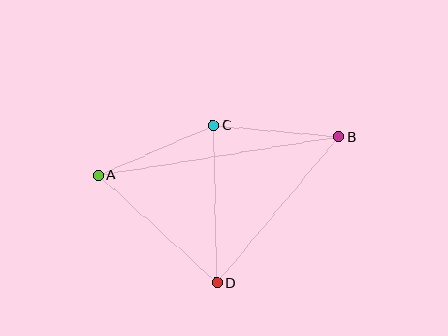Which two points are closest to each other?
Points A and C are closest to each other.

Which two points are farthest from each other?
Points A and B are farthest from each other.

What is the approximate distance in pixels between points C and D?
The distance between C and D is approximately 157 pixels.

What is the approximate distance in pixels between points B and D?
The distance between B and D is approximately 190 pixels.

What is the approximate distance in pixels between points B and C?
The distance between B and C is approximately 126 pixels.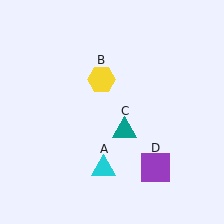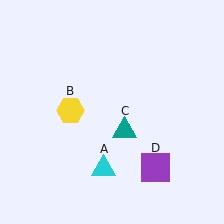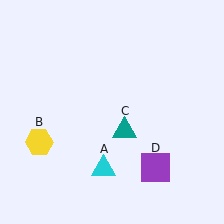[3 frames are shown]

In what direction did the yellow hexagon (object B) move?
The yellow hexagon (object B) moved down and to the left.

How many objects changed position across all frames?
1 object changed position: yellow hexagon (object B).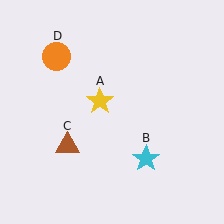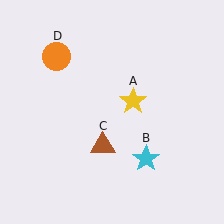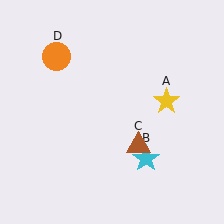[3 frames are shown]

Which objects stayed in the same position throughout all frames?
Cyan star (object B) and orange circle (object D) remained stationary.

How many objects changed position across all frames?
2 objects changed position: yellow star (object A), brown triangle (object C).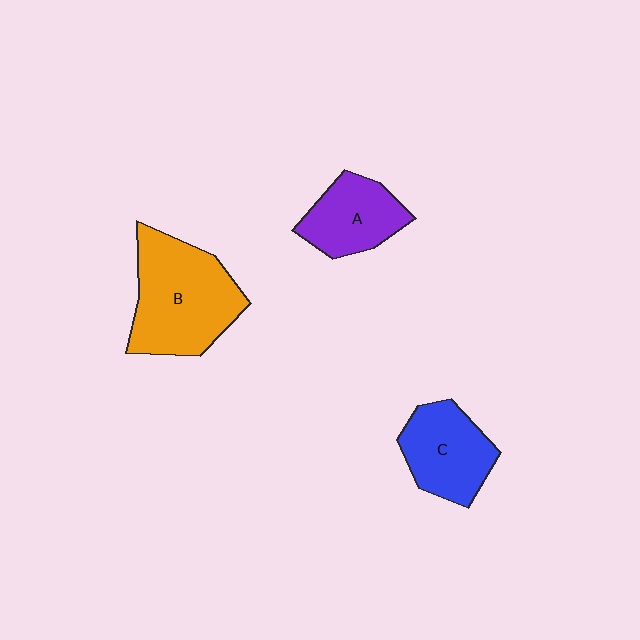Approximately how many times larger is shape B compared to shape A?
Approximately 1.7 times.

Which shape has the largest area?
Shape B (orange).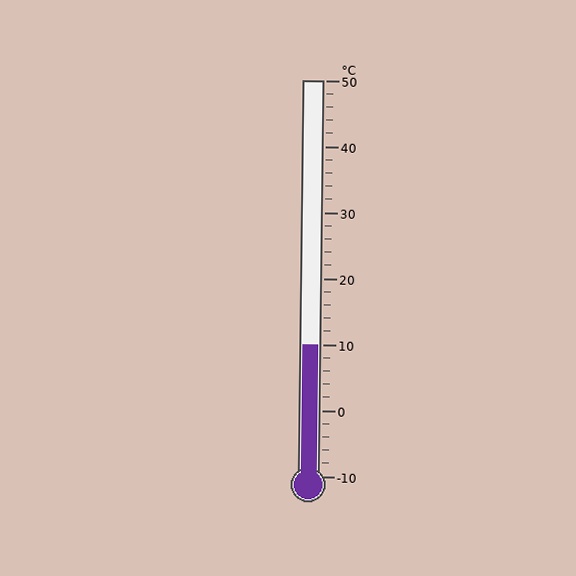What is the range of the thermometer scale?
The thermometer scale ranges from -10°C to 50°C.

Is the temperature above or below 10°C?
The temperature is at 10°C.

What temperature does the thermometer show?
The thermometer shows approximately 10°C.